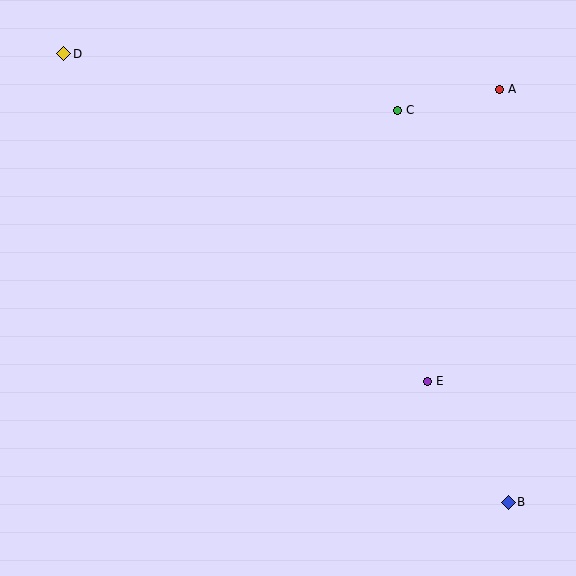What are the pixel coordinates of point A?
Point A is at (499, 89).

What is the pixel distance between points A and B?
The distance between A and B is 413 pixels.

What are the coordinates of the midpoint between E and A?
The midpoint between E and A is at (463, 235).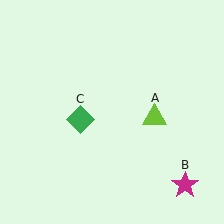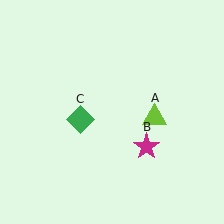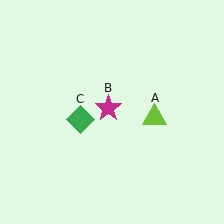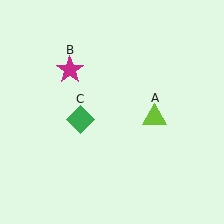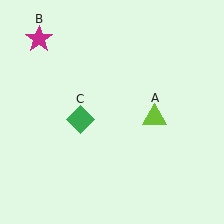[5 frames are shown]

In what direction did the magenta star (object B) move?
The magenta star (object B) moved up and to the left.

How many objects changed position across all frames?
1 object changed position: magenta star (object B).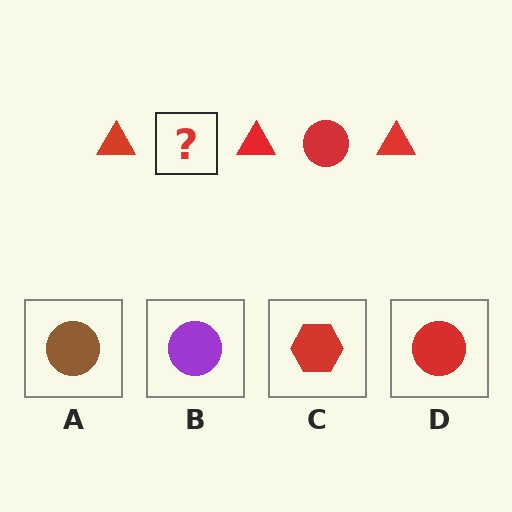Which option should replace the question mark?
Option D.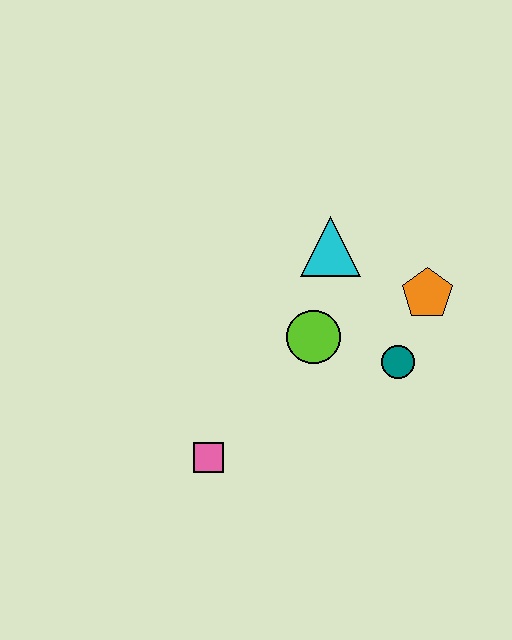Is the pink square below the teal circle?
Yes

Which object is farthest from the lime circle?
The pink square is farthest from the lime circle.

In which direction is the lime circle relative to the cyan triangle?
The lime circle is below the cyan triangle.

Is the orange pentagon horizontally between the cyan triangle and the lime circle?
No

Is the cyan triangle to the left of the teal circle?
Yes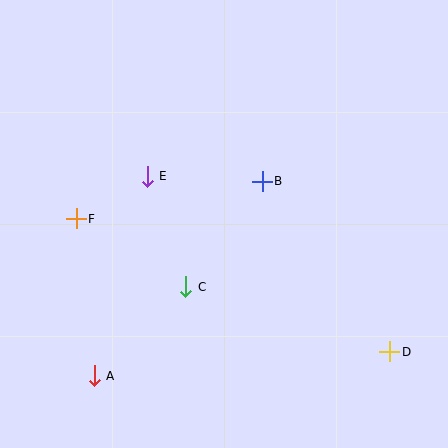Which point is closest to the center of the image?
Point B at (262, 181) is closest to the center.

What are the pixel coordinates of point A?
Point A is at (94, 376).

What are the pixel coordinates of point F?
Point F is at (76, 219).